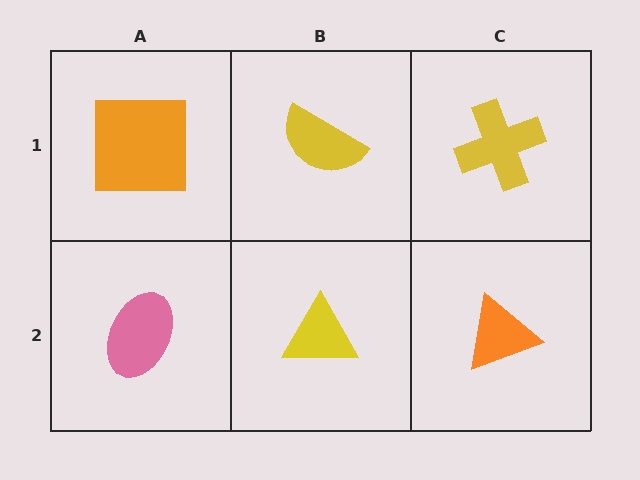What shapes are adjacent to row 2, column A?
An orange square (row 1, column A), a yellow triangle (row 2, column B).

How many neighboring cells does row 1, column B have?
3.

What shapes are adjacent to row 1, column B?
A yellow triangle (row 2, column B), an orange square (row 1, column A), a yellow cross (row 1, column C).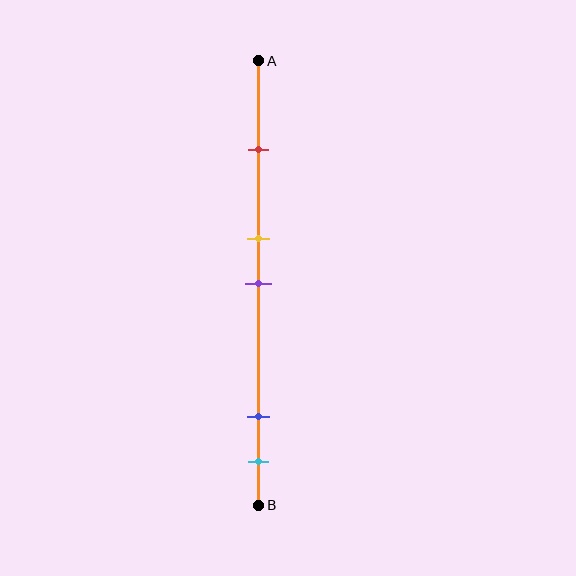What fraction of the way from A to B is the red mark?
The red mark is approximately 20% (0.2) of the way from A to B.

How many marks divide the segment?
There are 5 marks dividing the segment.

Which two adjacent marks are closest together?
The yellow and purple marks are the closest adjacent pair.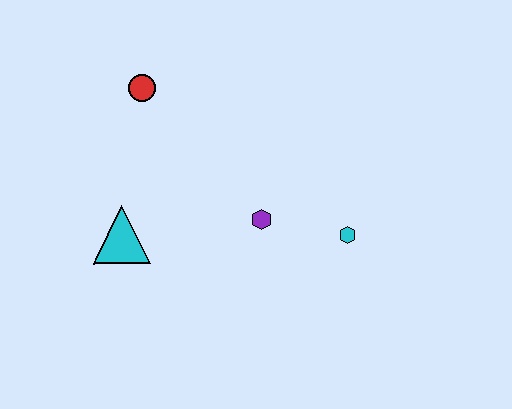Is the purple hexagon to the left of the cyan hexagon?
Yes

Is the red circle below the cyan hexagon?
No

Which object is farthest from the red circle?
The cyan hexagon is farthest from the red circle.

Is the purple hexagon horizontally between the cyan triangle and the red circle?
No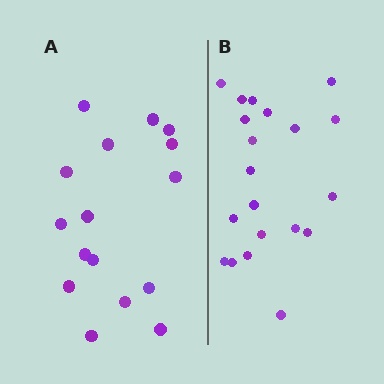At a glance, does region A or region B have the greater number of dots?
Region B (the right region) has more dots.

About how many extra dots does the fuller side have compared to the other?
Region B has about 4 more dots than region A.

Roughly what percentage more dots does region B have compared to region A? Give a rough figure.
About 25% more.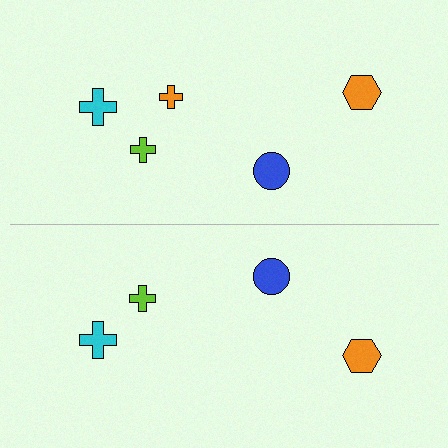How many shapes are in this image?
There are 9 shapes in this image.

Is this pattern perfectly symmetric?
No, the pattern is not perfectly symmetric. A orange cross is missing from the bottom side.